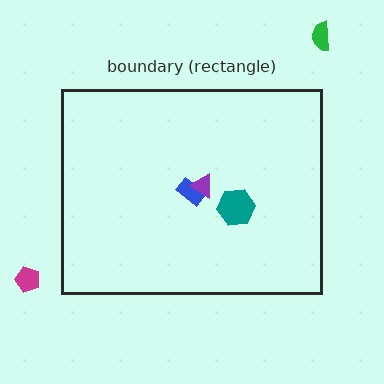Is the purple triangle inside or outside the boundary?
Inside.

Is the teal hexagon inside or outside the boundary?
Inside.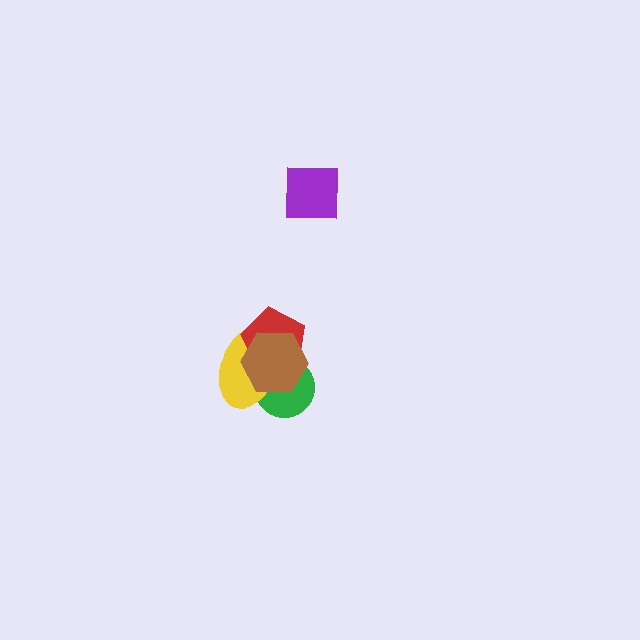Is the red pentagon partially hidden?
Yes, it is partially covered by another shape.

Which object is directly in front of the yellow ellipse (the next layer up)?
The red pentagon is directly in front of the yellow ellipse.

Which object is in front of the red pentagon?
The brown hexagon is in front of the red pentagon.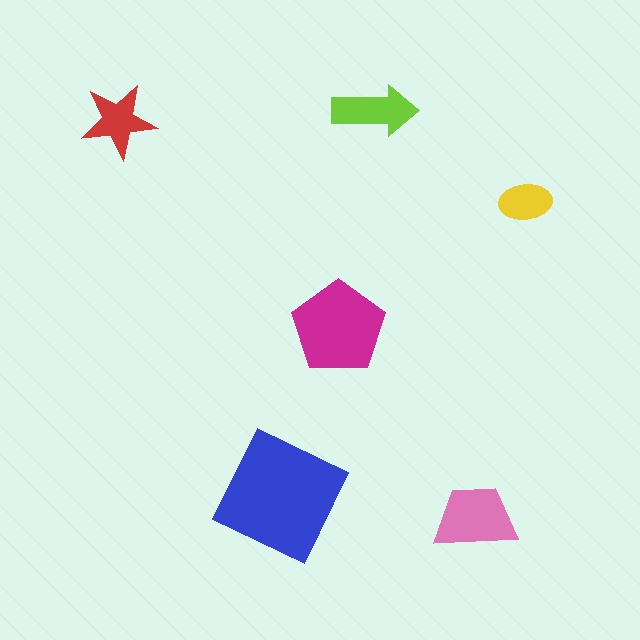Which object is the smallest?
The yellow ellipse.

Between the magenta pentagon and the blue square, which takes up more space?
The blue square.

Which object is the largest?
The blue square.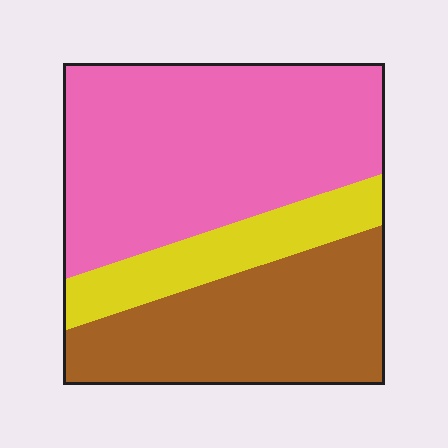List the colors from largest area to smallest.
From largest to smallest: pink, brown, yellow.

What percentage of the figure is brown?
Brown covers 33% of the figure.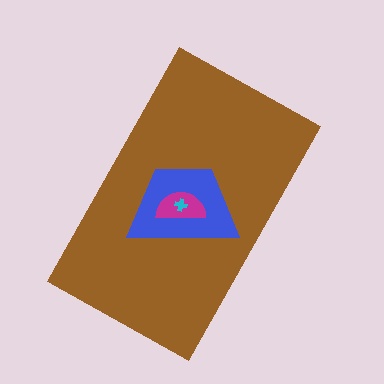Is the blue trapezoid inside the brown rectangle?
Yes.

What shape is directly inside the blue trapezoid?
The magenta semicircle.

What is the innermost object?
The cyan cross.